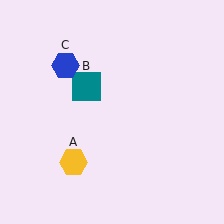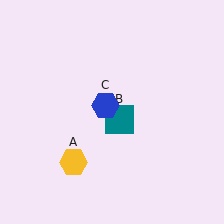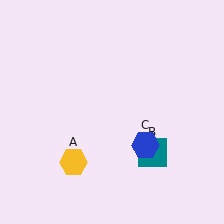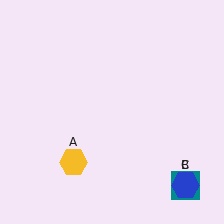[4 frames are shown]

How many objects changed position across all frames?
2 objects changed position: teal square (object B), blue hexagon (object C).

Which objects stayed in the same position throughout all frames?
Yellow hexagon (object A) remained stationary.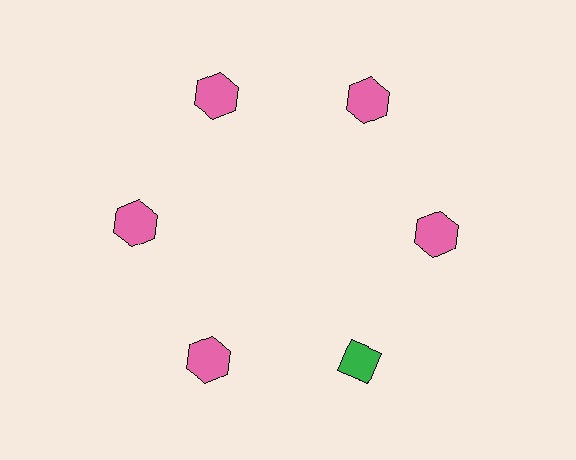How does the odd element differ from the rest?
It differs in both color (green instead of pink) and shape (diamond instead of hexagon).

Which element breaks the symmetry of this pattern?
The green diamond at roughly the 5 o'clock position breaks the symmetry. All other shapes are pink hexagons.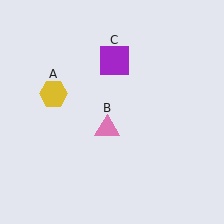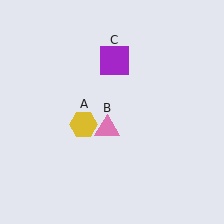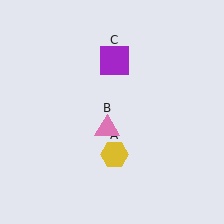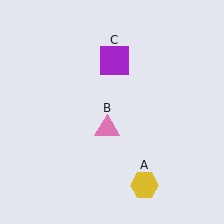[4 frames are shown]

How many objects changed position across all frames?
1 object changed position: yellow hexagon (object A).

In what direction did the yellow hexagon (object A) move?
The yellow hexagon (object A) moved down and to the right.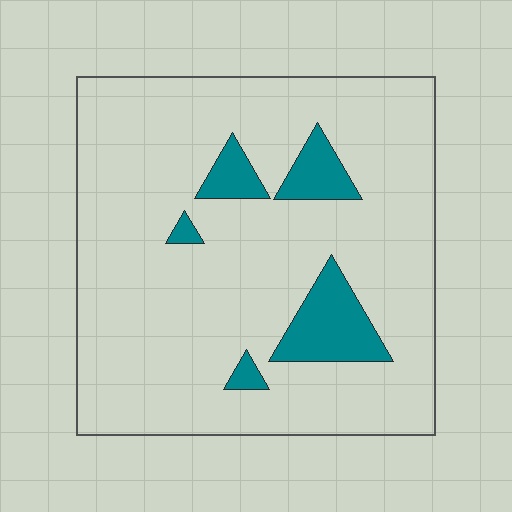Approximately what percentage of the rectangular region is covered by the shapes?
Approximately 10%.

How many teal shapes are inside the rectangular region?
5.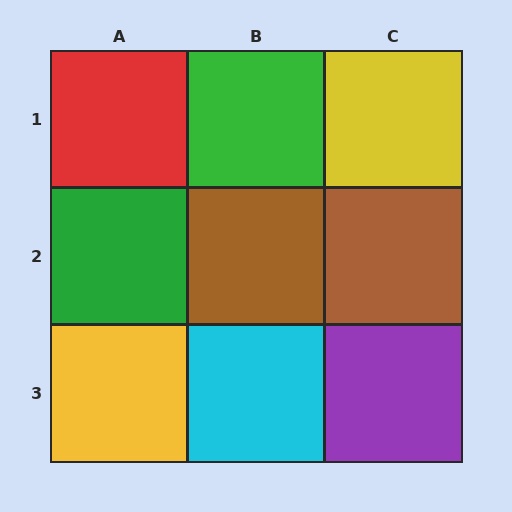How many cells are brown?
2 cells are brown.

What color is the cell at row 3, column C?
Purple.